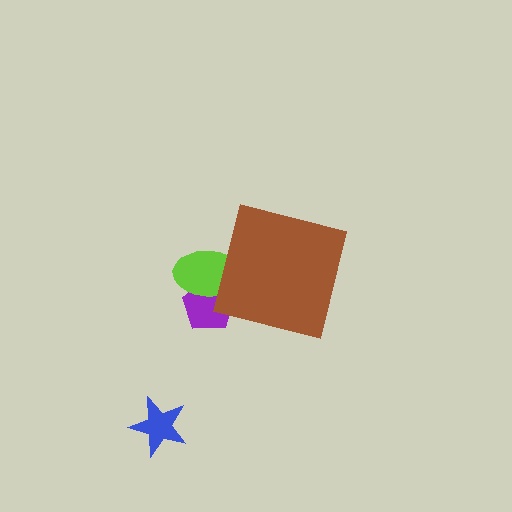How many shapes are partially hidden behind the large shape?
2 shapes are partially hidden.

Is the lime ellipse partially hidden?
Yes, the lime ellipse is partially hidden behind the brown square.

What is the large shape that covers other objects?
A brown square.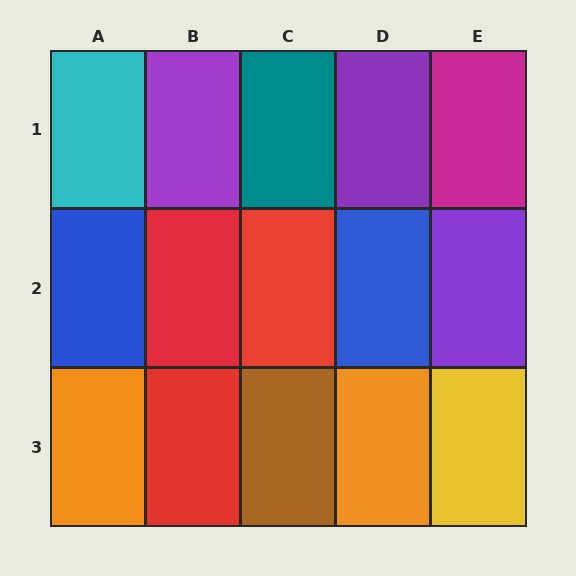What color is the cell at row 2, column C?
Red.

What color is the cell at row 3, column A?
Orange.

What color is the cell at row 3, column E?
Yellow.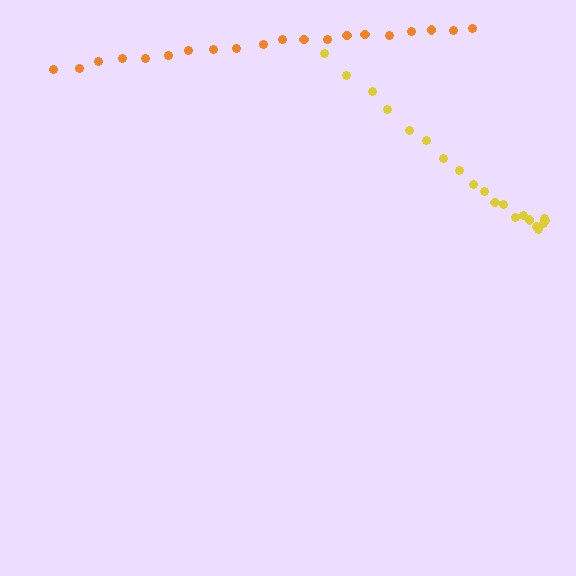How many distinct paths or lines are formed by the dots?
There are 2 distinct paths.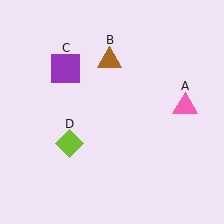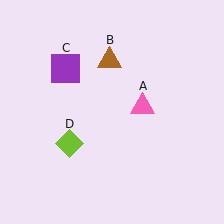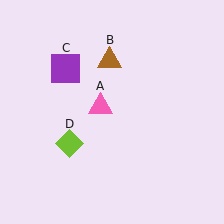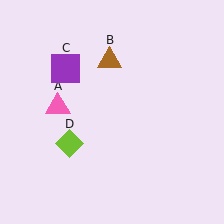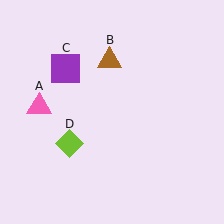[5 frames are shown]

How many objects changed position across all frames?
1 object changed position: pink triangle (object A).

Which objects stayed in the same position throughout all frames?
Brown triangle (object B) and purple square (object C) and lime diamond (object D) remained stationary.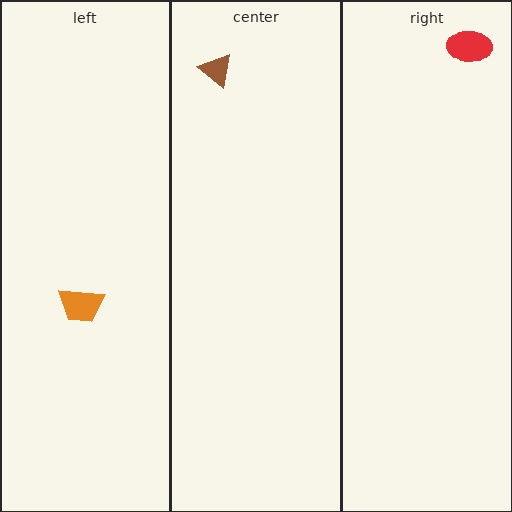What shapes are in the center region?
The brown triangle.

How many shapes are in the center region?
1.